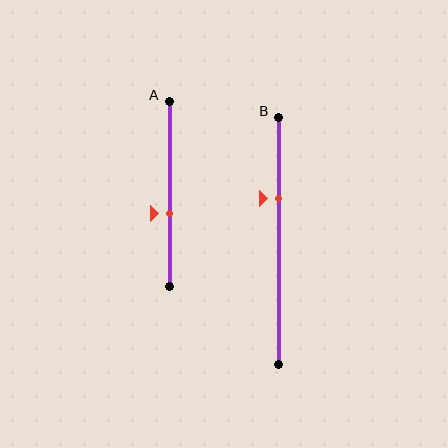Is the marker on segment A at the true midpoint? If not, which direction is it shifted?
No, the marker on segment A is shifted downward by about 10% of the segment length.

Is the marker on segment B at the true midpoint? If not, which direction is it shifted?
No, the marker on segment B is shifted upward by about 17% of the segment length.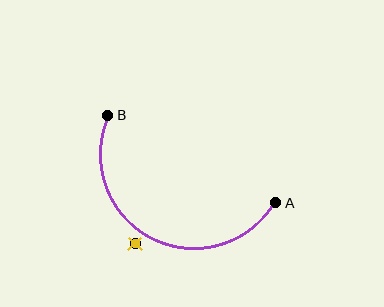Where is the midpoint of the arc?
The arc midpoint is the point on the curve farthest from the straight line joining A and B. It sits below that line.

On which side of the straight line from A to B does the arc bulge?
The arc bulges below the straight line connecting A and B.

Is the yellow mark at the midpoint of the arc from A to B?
No — the yellow mark does not lie on the arc at all. It sits slightly outside the curve.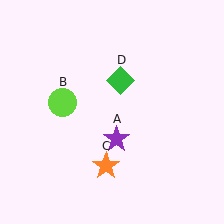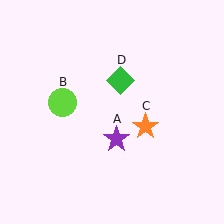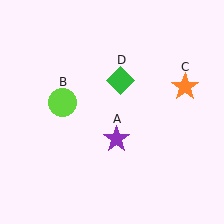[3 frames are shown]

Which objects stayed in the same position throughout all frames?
Purple star (object A) and lime circle (object B) and green diamond (object D) remained stationary.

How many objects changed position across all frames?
1 object changed position: orange star (object C).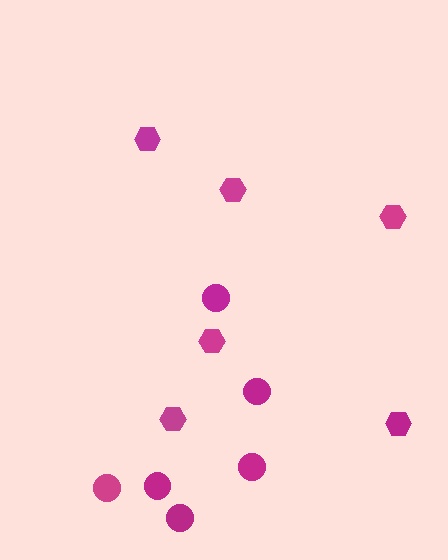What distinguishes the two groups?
There are 2 groups: one group of circles (6) and one group of hexagons (6).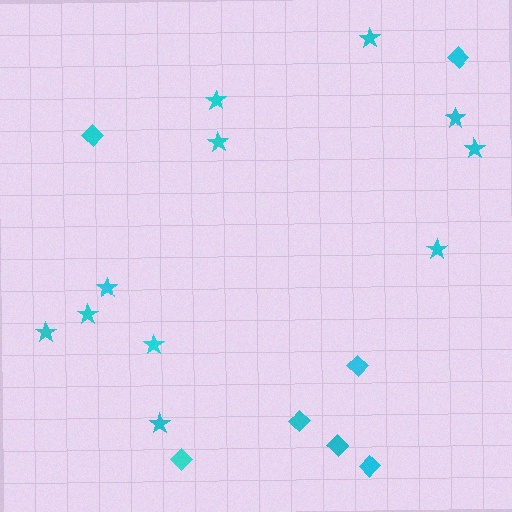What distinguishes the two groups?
There are 2 groups: one group of diamonds (7) and one group of stars (11).